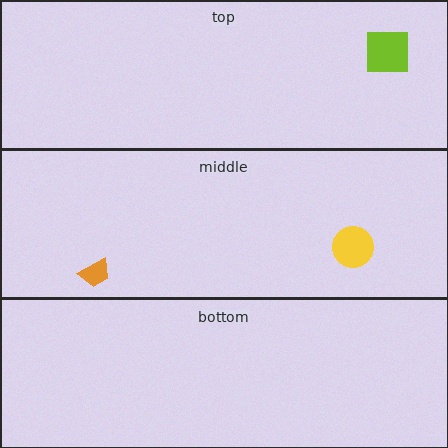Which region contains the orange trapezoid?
The middle region.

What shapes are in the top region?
The lime square.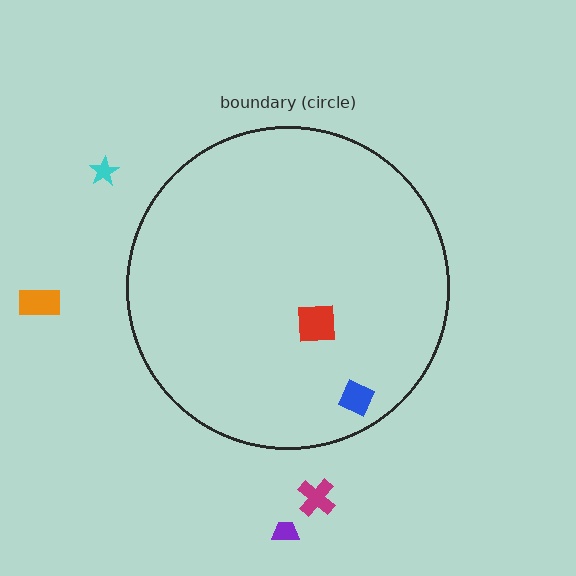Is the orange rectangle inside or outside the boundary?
Outside.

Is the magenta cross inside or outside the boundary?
Outside.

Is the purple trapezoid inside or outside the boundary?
Outside.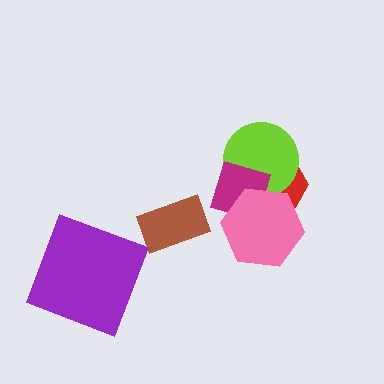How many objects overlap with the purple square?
0 objects overlap with the purple square.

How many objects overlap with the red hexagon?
3 objects overlap with the red hexagon.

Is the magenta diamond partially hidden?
Yes, it is partially covered by another shape.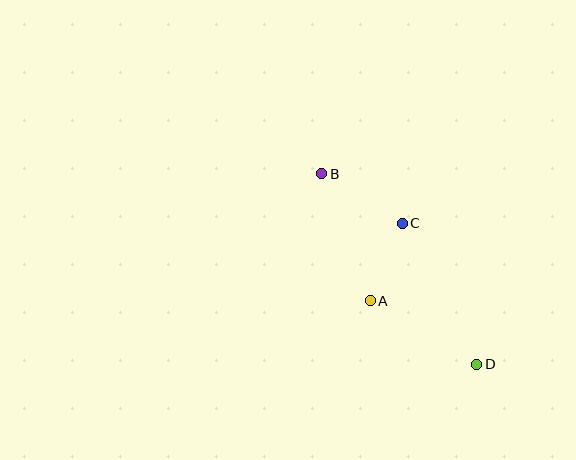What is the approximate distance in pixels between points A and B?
The distance between A and B is approximately 136 pixels.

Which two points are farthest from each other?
Points B and D are farthest from each other.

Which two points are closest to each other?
Points A and C are closest to each other.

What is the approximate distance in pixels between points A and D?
The distance between A and D is approximately 124 pixels.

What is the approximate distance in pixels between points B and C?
The distance between B and C is approximately 94 pixels.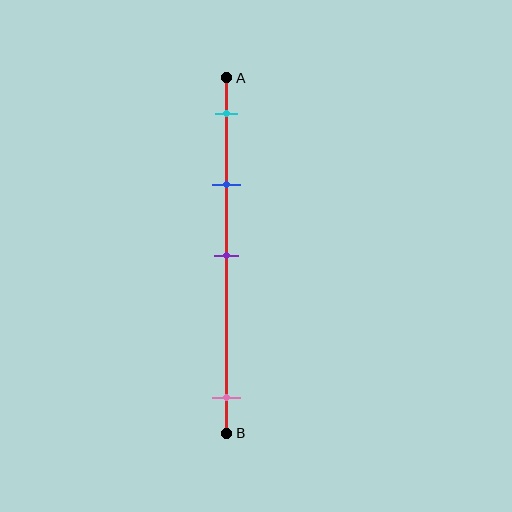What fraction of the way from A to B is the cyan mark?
The cyan mark is approximately 10% (0.1) of the way from A to B.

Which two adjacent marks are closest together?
The cyan and blue marks are the closest adjacent pair.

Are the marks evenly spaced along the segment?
No, the marks are not evenly spaced.